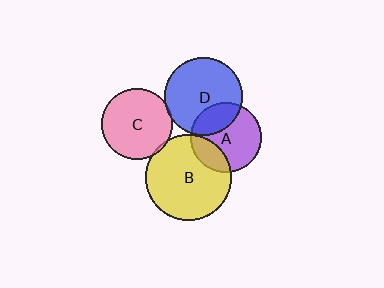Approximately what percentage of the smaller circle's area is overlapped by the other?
Approximately 5%.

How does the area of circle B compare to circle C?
Approximately 1.5 times.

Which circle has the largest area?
Circle B (yellow).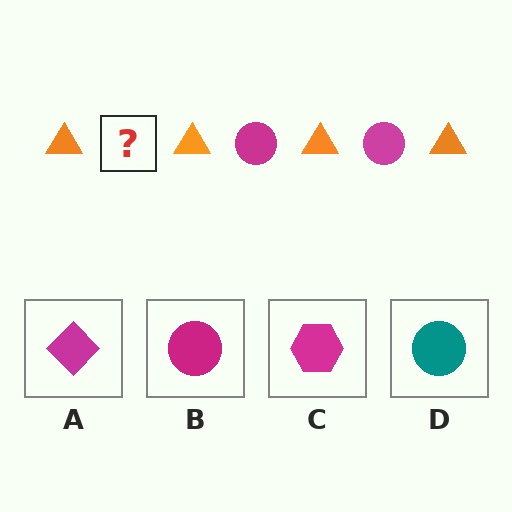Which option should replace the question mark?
Option B.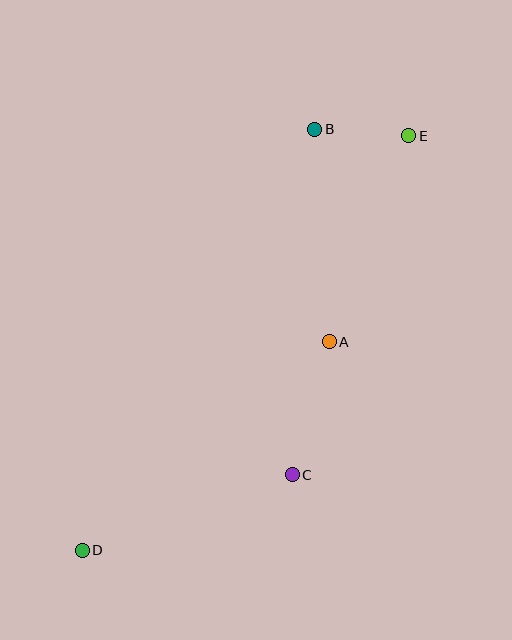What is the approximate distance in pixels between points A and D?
The distance between A and D is approximately 323 pixels.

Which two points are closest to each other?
Points B and E are closest to each other.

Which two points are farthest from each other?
Points D and E are farthest from each other.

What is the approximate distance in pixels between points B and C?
The distance between B and C is approximately 346 pixels.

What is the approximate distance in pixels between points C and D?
The distance between C and D is approximately 223 pixels.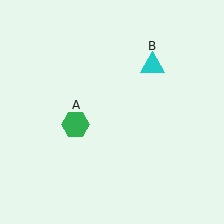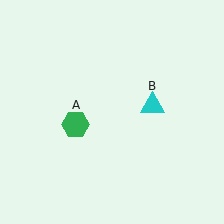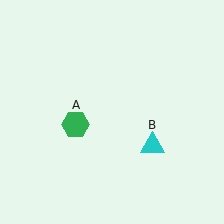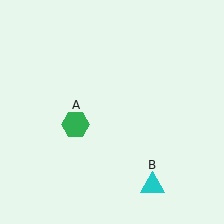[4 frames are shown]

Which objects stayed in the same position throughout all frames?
Green hexagon (object A) remained stationary.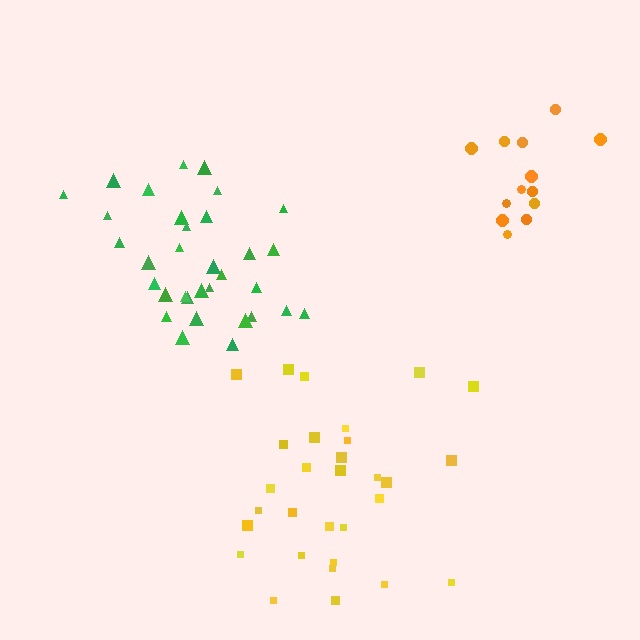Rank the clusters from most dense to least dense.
green, orange, yellow.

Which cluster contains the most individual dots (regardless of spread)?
Green (33).